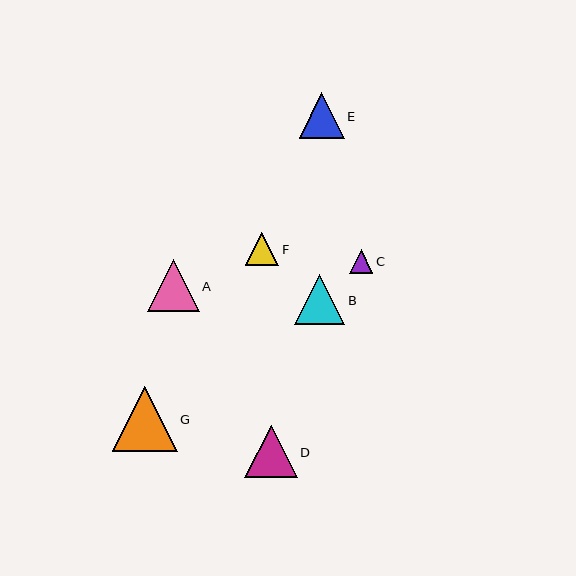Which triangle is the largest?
Triangle G is the largest with a size of approximately 65 pixels.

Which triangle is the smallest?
Triangle C is the smallest with a size of approximately 23 pixels.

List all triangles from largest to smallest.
From largest to smallest: G, D, A, B, E, F, C.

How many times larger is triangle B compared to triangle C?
Triangle B is approximately 2.2 times the size of triangle C.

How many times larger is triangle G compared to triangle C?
Triangle G is approximately 2.8 times the size of triangle C.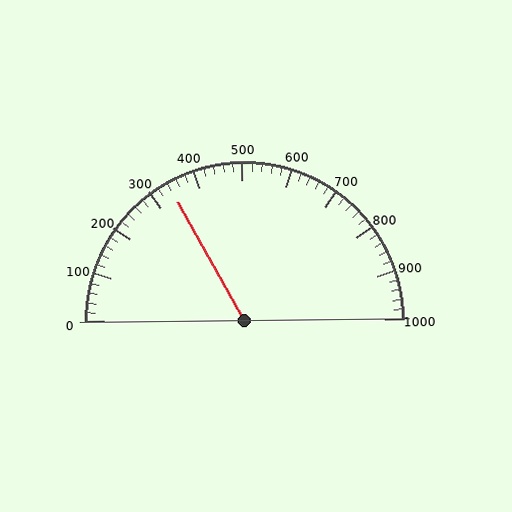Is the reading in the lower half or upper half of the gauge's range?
The reading is in the lower half of the range (0 to 1000).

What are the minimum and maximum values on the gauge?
The gauge ranges from 0 to 1000.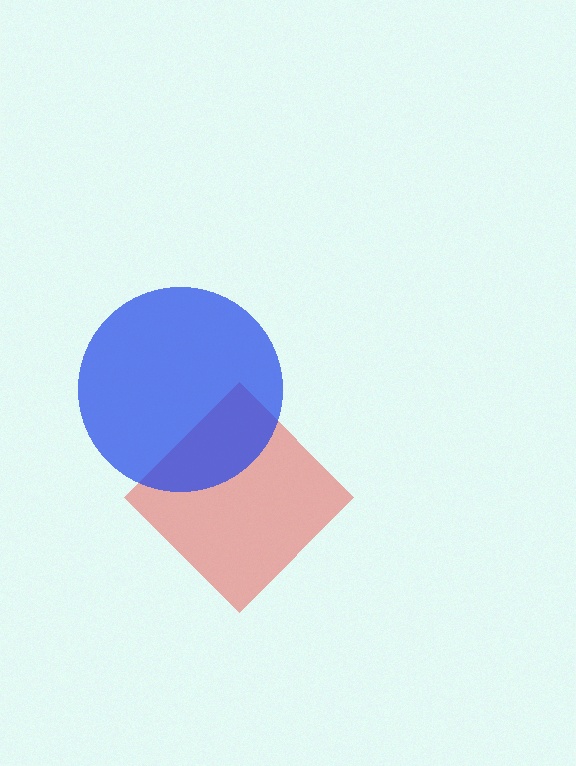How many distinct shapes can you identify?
There are 2 distinct shapes: a red diamond, a blue circle.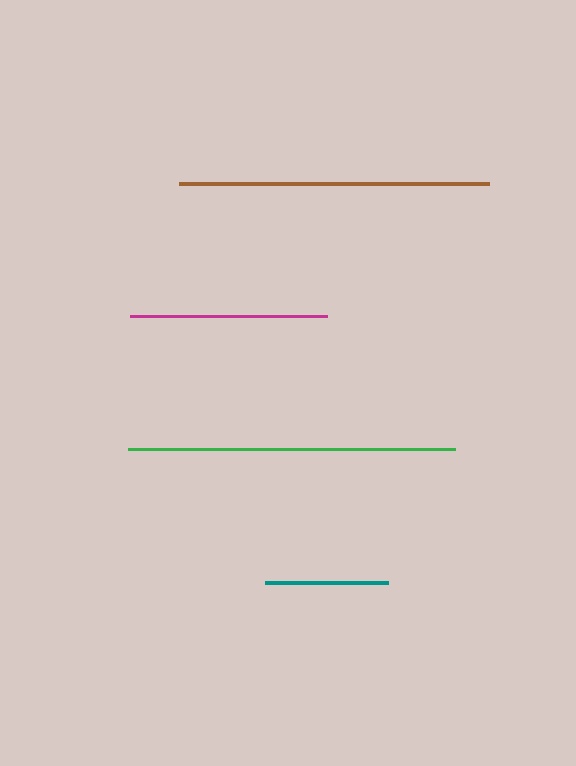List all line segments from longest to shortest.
From longest to shortest: green, brown, magenta, teal.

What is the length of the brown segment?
The brown segment is approximately 309 pixels long.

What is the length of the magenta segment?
The magenta segment is approximately 197 pixels long.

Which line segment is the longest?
The green line is the longest at approximately 327 pixels.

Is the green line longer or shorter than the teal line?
The green line is longer than the teal line.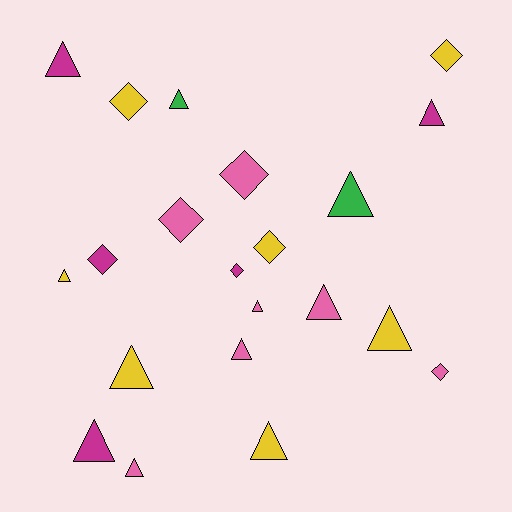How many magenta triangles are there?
There are 3 magenta triangles.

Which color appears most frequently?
Pink, with 7 objects.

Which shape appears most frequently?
Triangle, with 13 objects.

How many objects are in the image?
There are 21 objects.